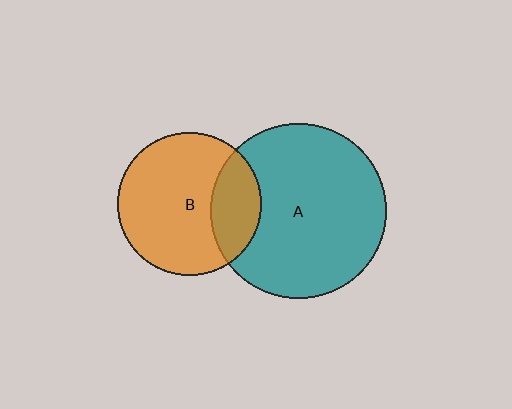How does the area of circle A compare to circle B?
Approximately 1.5 times.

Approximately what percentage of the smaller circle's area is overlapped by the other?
Approximately 25%.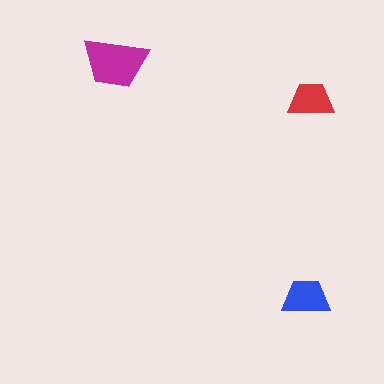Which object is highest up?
The magenta trapezoid is topmost.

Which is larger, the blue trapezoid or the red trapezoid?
The blue one.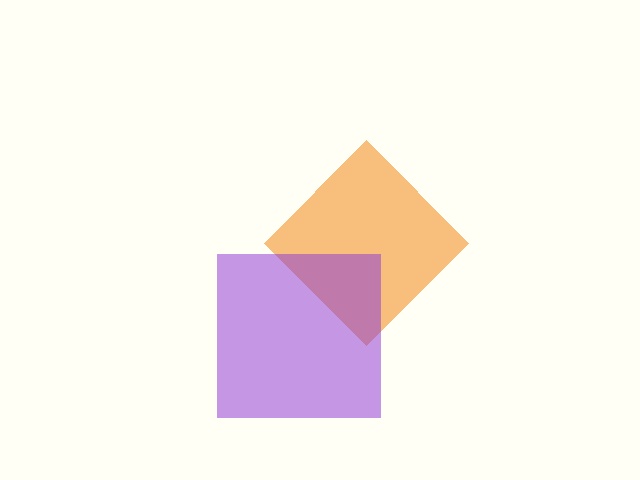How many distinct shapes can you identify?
There are 2 distinct shapes: an orange diamond, a purple square.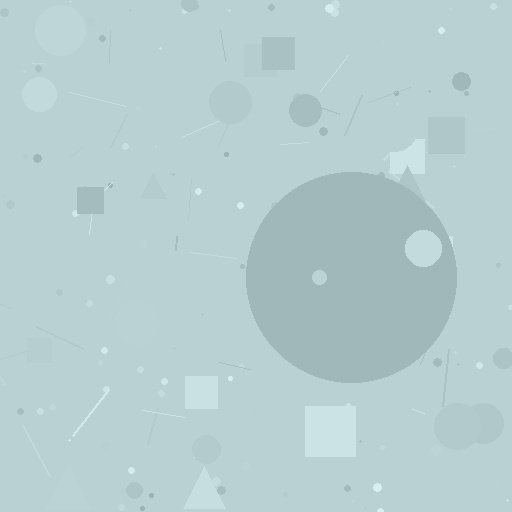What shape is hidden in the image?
A circle is hidden in the image.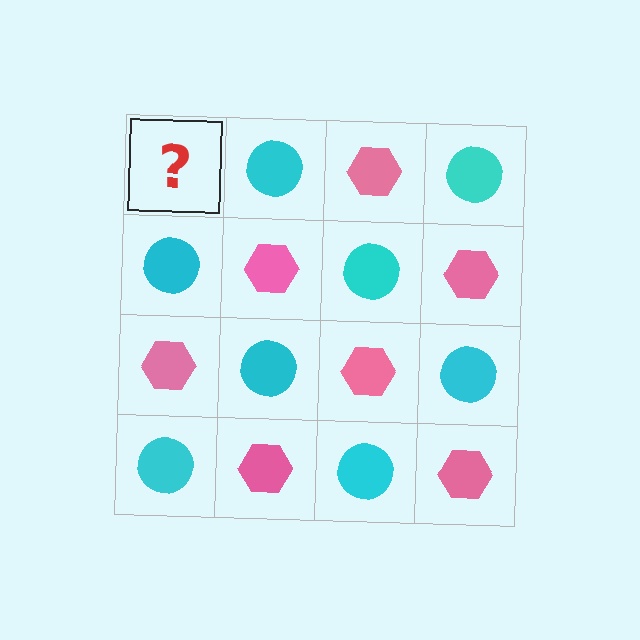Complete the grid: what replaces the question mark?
The question mark should be replaced with a pink hexagon.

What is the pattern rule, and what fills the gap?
The rule is that it alternates pink hexagon and cyan circle in a checkerboard pattern. The gap should be filled with a pink hexagon.